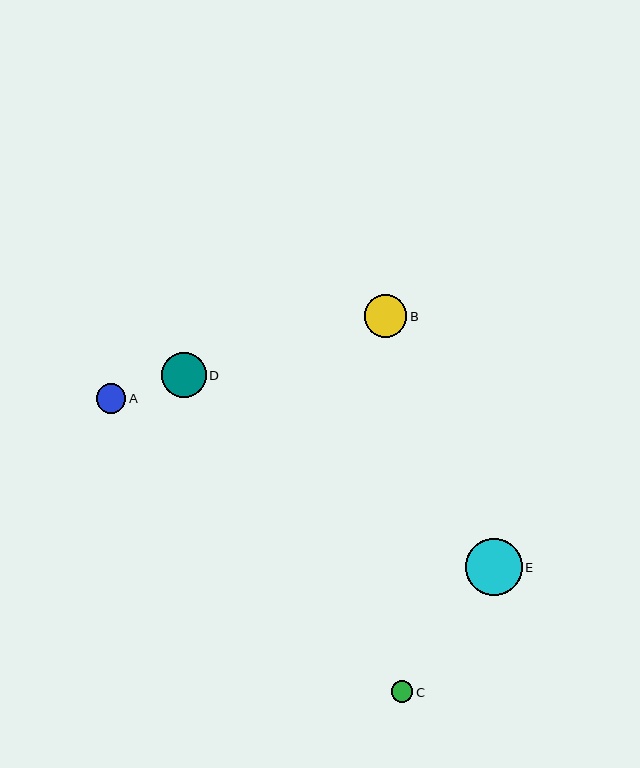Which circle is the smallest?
Circle C is the smallest with a size of approximately 21 pixels.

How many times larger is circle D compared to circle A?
Circle D is approximately 1.5 times the size of circle A.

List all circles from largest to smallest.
From largest to smallest: E, D, B, A, C.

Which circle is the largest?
Circle E is the largest with a size of approximately 57 pixels.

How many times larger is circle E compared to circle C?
Circle E is approximately 2.7 times the size of circle C.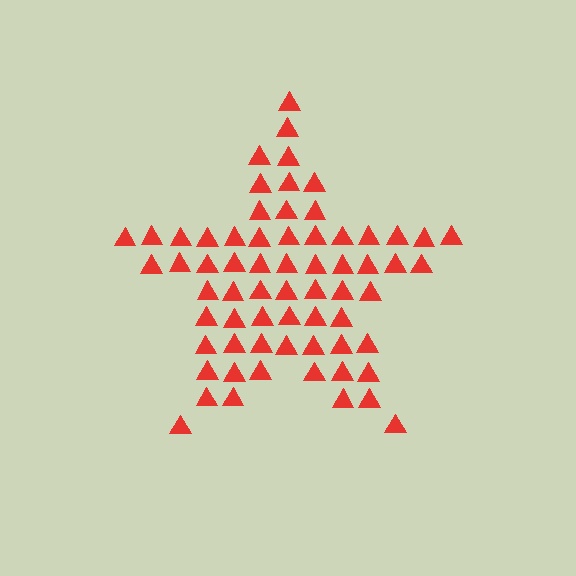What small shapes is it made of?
It is made of small triangles.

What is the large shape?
The large shape is a star.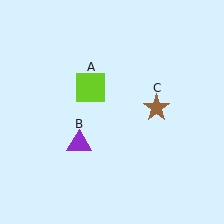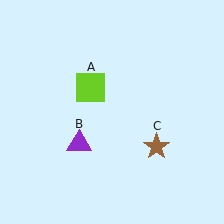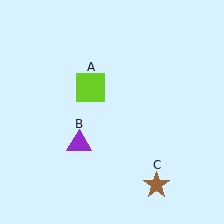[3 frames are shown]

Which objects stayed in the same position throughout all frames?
Lime square (object A) and purple triangle (object B) remained stationary.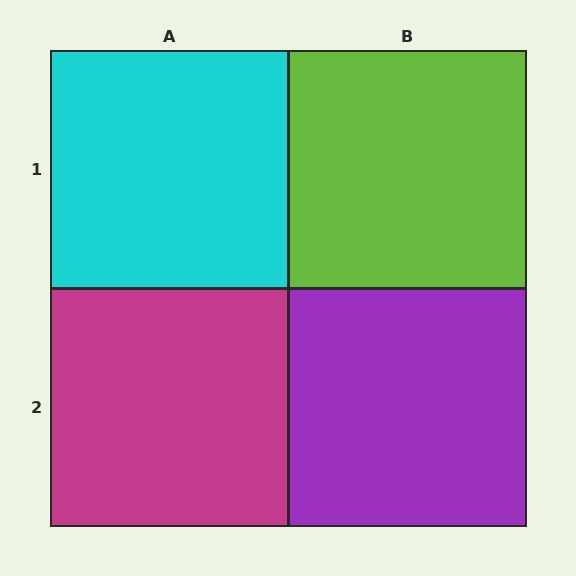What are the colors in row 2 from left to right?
Magenta, purple.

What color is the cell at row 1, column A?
Cyan.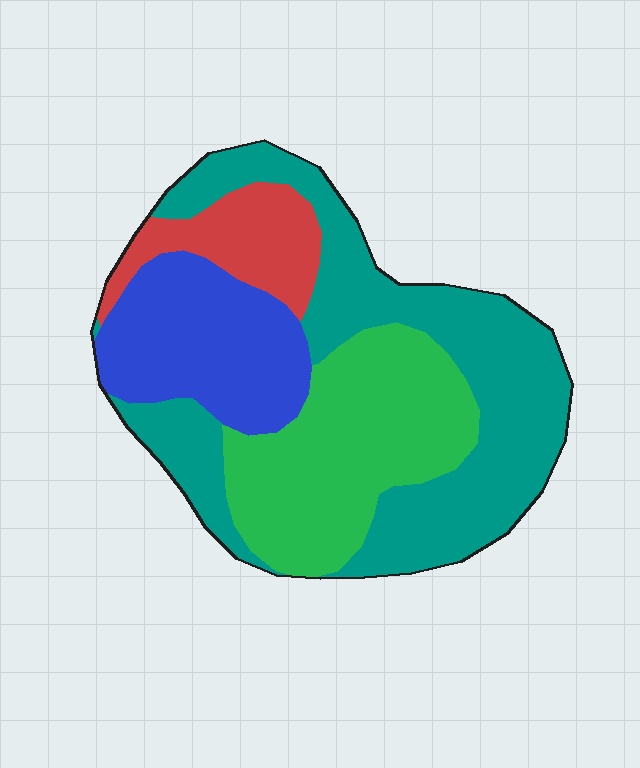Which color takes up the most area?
Teal, at roughly 40%.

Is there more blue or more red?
Blue.